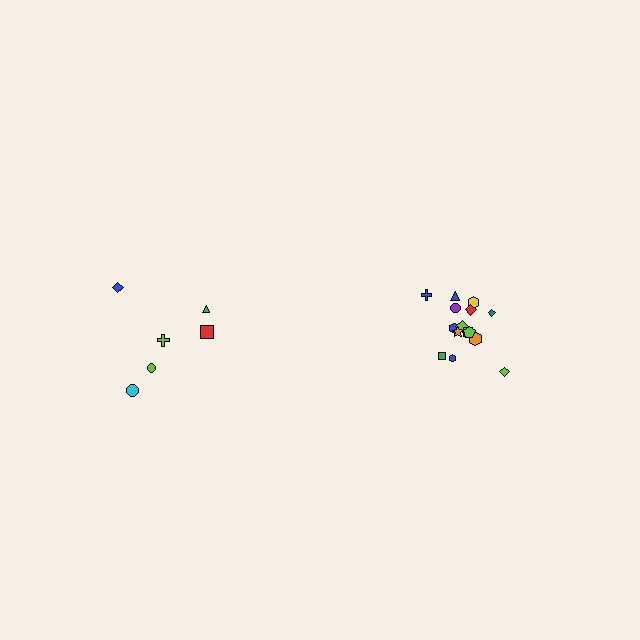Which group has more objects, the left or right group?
The right group.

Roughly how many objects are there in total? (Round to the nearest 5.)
Roughly 20 objects in total.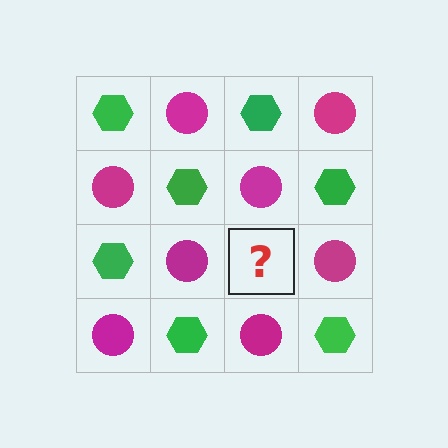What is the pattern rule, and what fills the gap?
The rule is that it alternates green hexagon and magenta circle in a checkerboard pattern. The gap should be filled with a green hexagon.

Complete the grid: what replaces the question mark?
The question mark should be replaced with a green hexagon.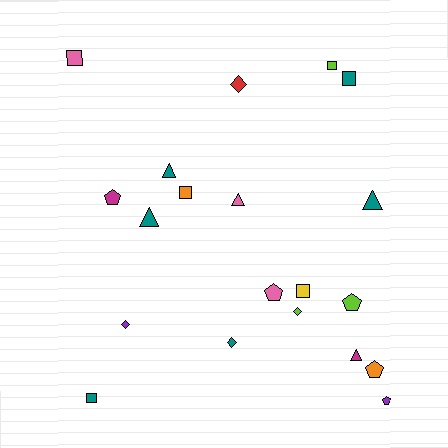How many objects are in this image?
There are 20 objects.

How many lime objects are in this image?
There are 3 lime objects.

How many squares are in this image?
There are 6 squares.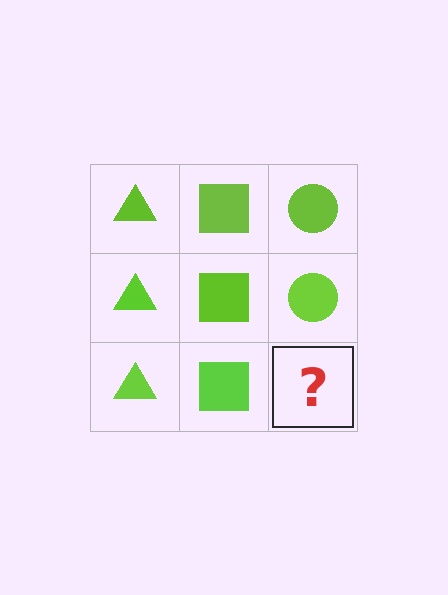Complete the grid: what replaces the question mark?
The question mark should be replaced with a lime circle.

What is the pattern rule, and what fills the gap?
The rule is that each column has a consistent shape. The gap should be filled with a lime circle.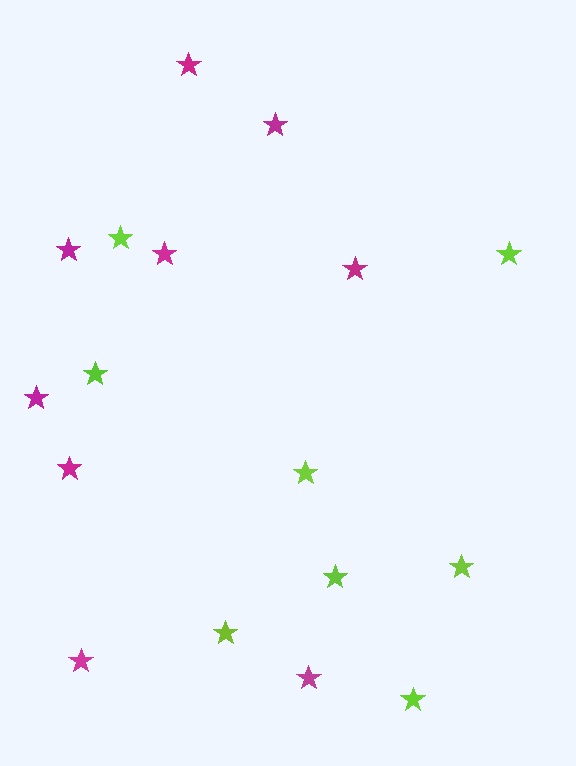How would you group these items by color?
There are 2 groups: one group of magenta stars (9) and one group of lime stars (8).